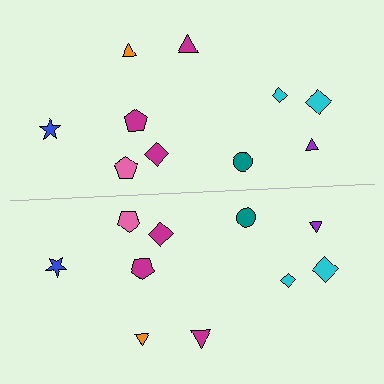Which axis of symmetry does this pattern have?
The pattern has a horizontal axis of symmetry running through the center of the image.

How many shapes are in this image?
There are 20 shapes in this image.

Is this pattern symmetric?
Yes, this pattern has bilateral (reflection) symmetry.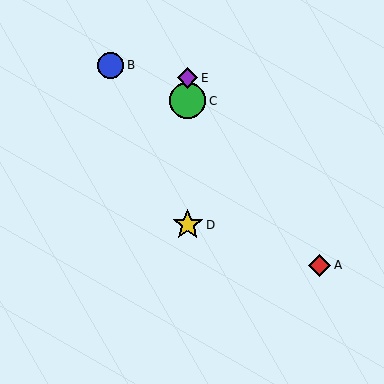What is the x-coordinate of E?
Object E is at x≈188.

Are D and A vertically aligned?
No, D is at x≈188 and A is at x≈320.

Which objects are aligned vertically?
Objects C, D, E are aligned vertically.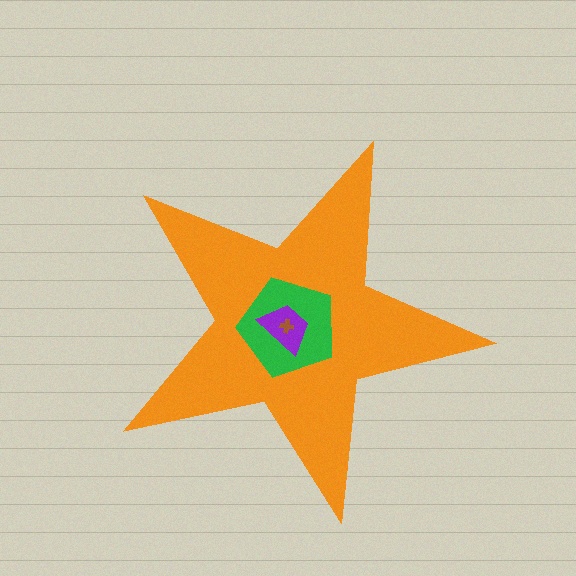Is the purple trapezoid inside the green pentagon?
Yes.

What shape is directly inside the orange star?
The green pentagon.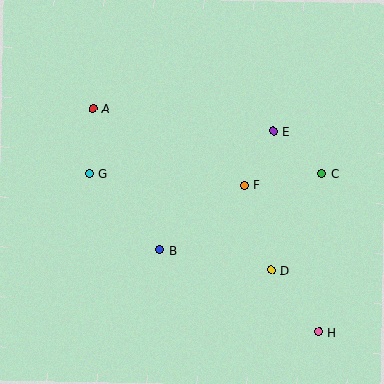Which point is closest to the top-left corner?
Point A is closest to the top-left corner.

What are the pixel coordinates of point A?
Point A is at (93, 109).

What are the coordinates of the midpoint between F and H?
The midpoint between F and H is at (282, 258).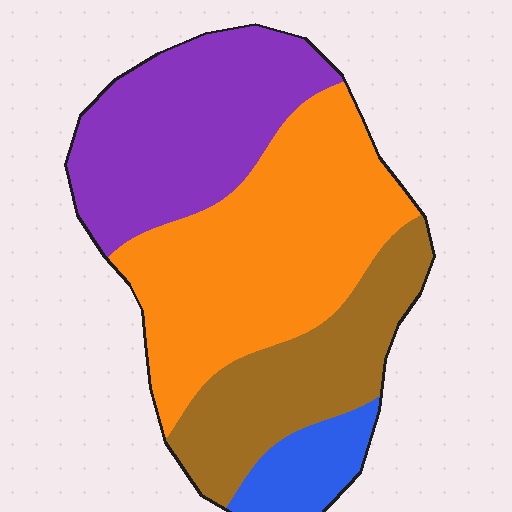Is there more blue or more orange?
Orange.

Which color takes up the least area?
Blue, at roughly 10%.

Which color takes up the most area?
Orange, at roughly 40%.